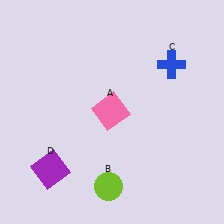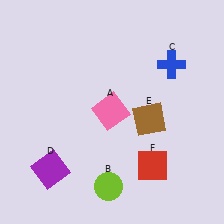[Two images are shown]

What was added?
A brown square (E), a red square (F) were added in Image 2.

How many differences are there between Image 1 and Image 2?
There are 2 differences between the two images.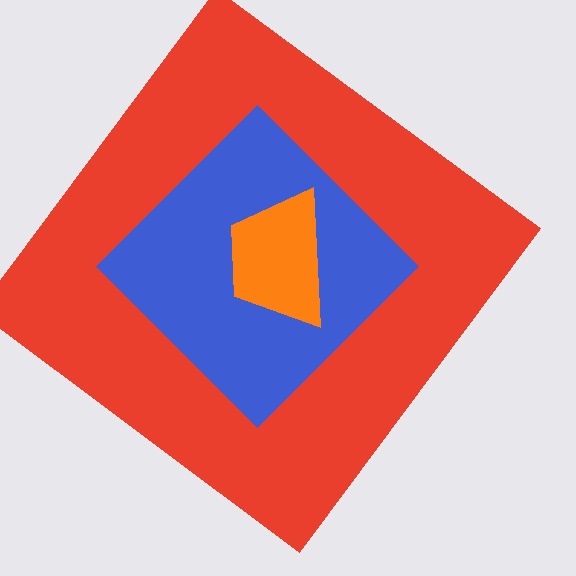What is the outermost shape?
The red diamond.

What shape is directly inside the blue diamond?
The orange trapezoid.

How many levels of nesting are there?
3.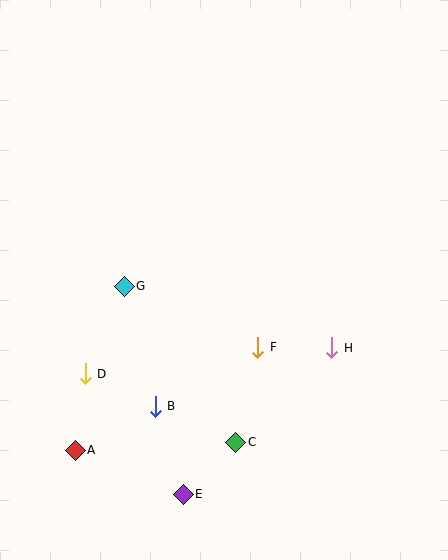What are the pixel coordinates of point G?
Point G is at (124, 286).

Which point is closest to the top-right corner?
Point H is closest to the top-right corner.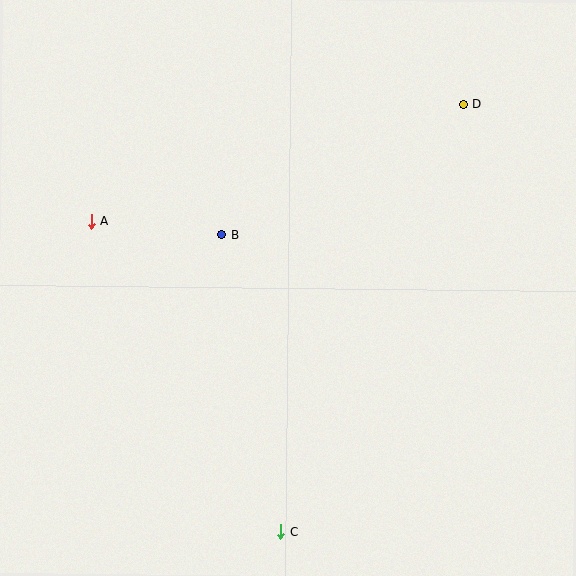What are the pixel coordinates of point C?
Point C is at (281, 532).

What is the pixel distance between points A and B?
The distance between A and B is 131 pixels.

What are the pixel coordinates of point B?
Point B is at (222, 235).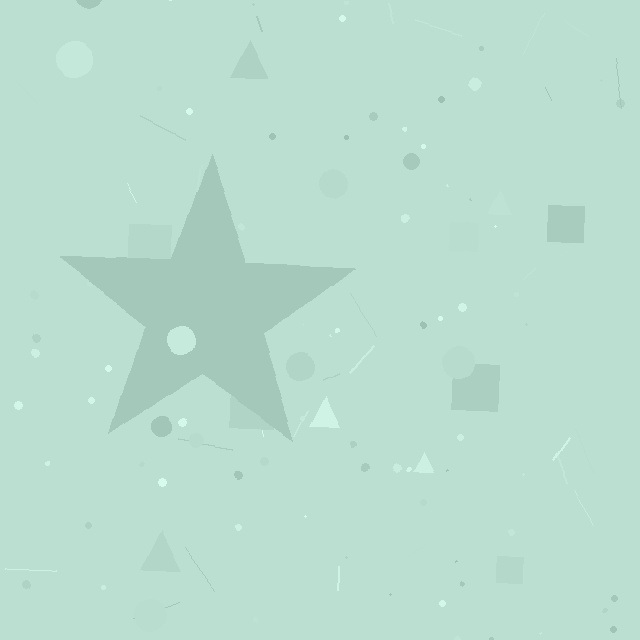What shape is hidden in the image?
A star is hidden in the image.